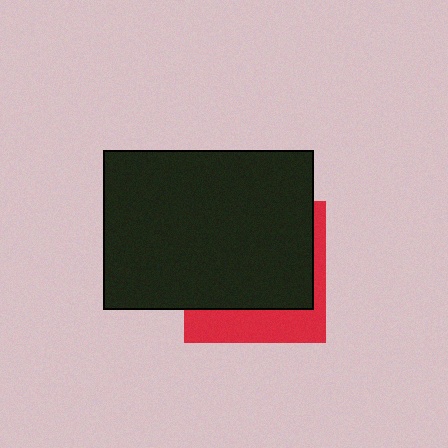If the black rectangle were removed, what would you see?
You would see the complete red square.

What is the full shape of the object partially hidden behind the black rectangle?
The partially hidden object is a red square.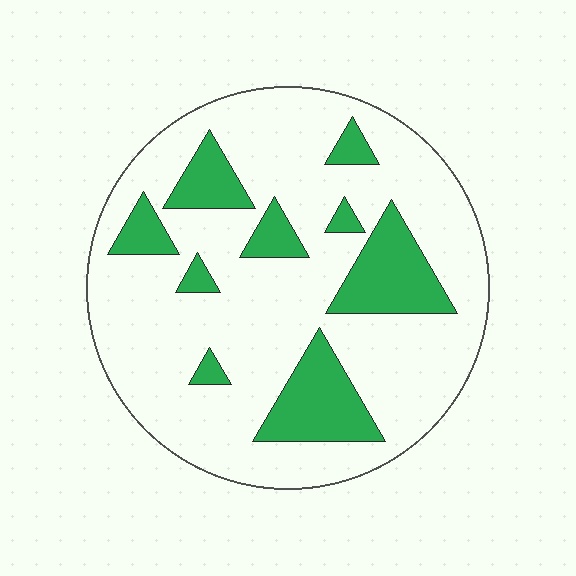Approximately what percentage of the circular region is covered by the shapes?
Approximately 20%.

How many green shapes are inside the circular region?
9.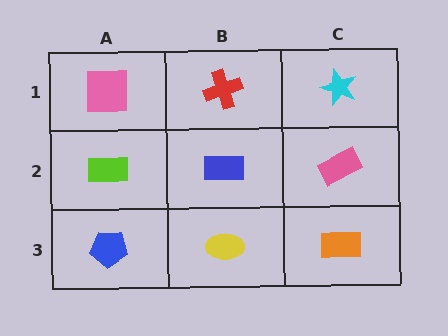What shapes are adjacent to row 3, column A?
A lime rectangle (row 2, column A), a yellow ellipse (row 3, column B).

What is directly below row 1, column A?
A lime rectangle.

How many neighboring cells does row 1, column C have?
2.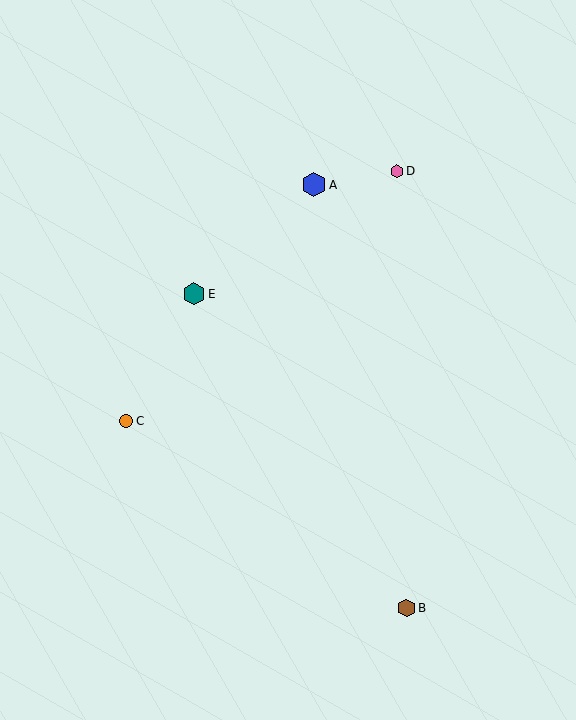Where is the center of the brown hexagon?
The center of the brown hexagon is at (406, 608).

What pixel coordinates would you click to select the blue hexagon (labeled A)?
Click at (314, 185) to select the blue hexagon A.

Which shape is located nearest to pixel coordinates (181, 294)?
The teal hexagon (labeled E) at (194, 294) is nearest to that location.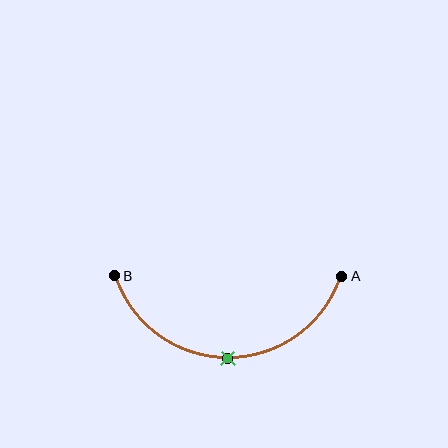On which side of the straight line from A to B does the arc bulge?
The arc bulges below the straight line connecting A and B.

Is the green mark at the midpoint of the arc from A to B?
Yes. The green mark lies on the arc at equal arc-length from both A and B — it is the arc midpoint.